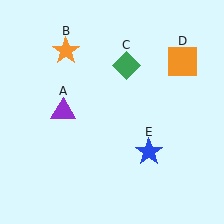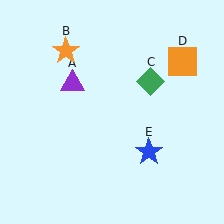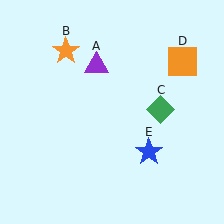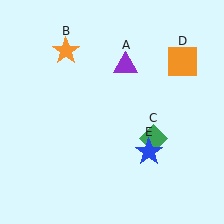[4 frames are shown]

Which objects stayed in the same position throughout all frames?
Orange star (object B) and orange square (object D) and blue star (object E) remained stationary.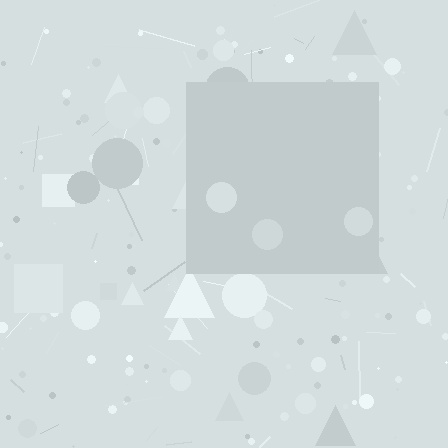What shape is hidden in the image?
A square is hidden in the image.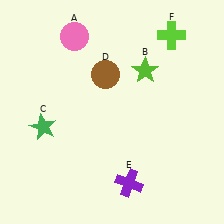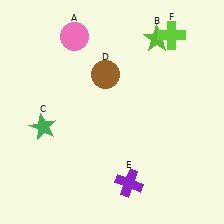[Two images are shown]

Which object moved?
The lime star (B) moved up.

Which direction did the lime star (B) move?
The lime star (B) moved up.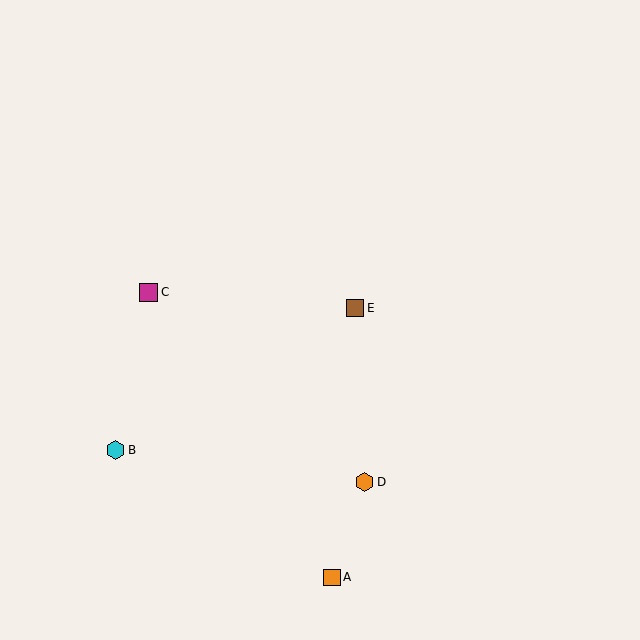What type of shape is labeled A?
Shape A is an orange square.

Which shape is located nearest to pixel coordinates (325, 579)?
The orange square (labeled A) at (332, 577) is nearest to that location.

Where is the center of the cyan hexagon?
The center of the cyan hexagon is at (116, 450).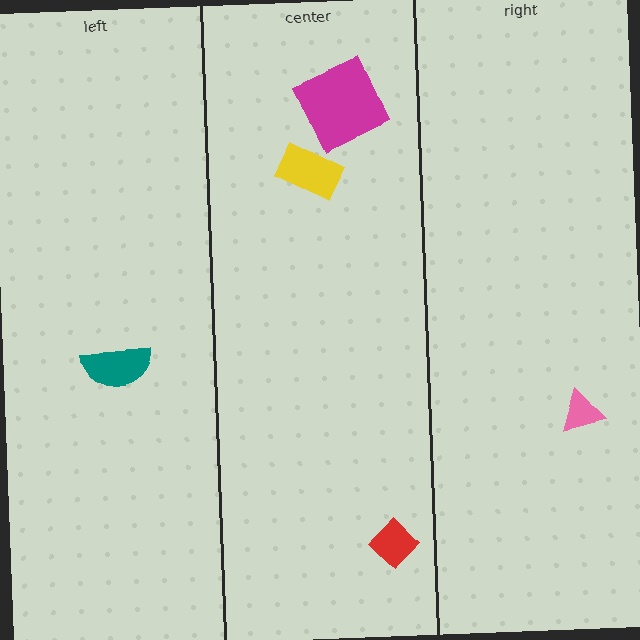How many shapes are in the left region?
1.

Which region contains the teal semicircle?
The left region.